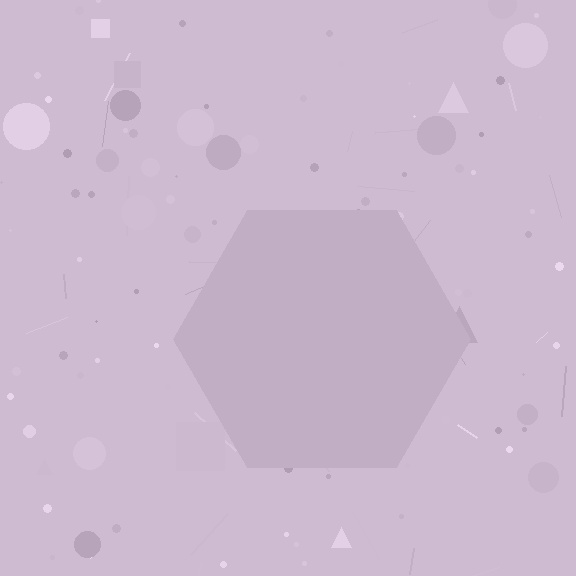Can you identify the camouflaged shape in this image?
The camouflaged shape is a hexagon.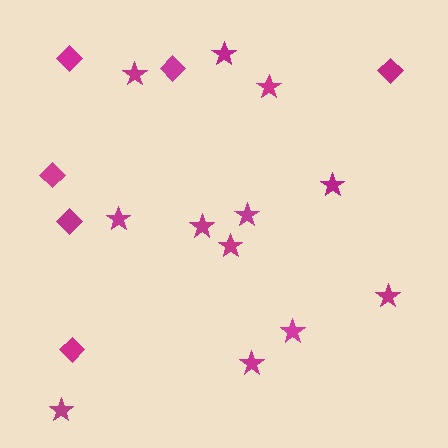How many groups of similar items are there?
There are 2 groups: one group of diamonds (6) and one group of stars (12).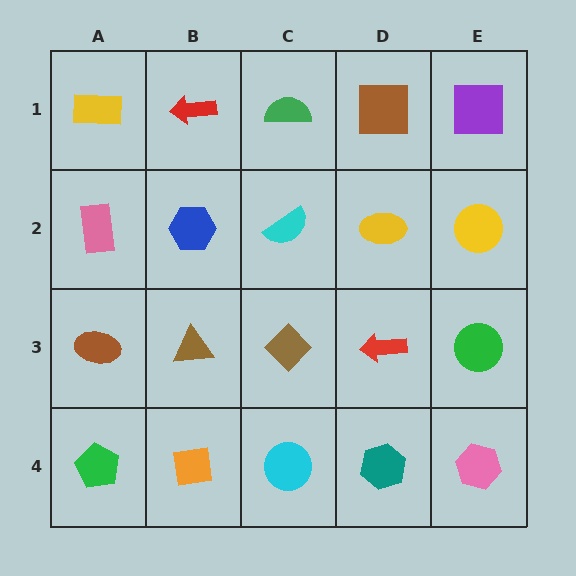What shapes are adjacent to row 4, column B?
A brown triangle (row 3, column B), a green pentagon (row 4, column A), a cyan circle (row 4, column C).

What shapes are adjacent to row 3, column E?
A yellow circle (row 2, column E), a pink hexagon (row 4, column E), a red arrow (row 3, column D).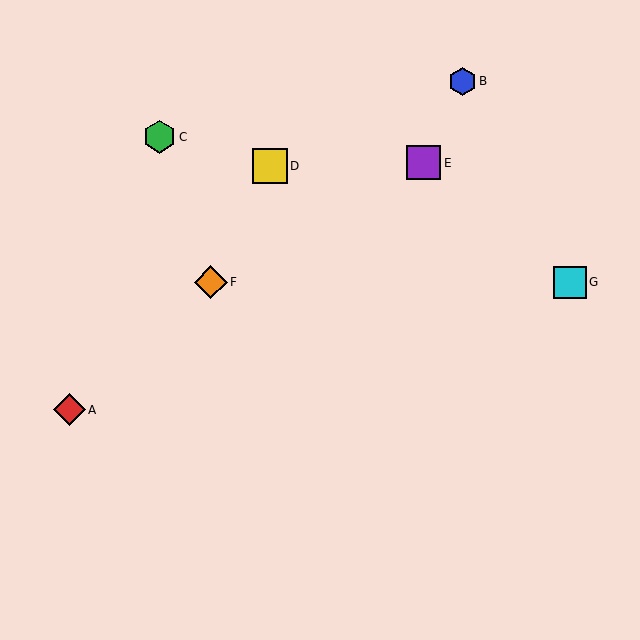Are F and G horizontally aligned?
Yes, both are at y≈282.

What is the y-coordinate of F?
Object F is at y≈282.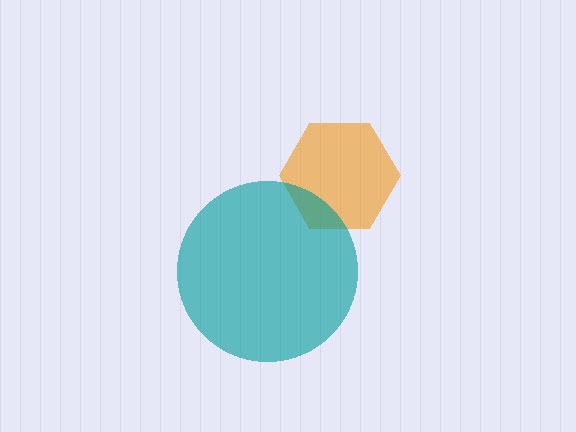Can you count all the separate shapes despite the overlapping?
Yes, there are 2 separate shapes.